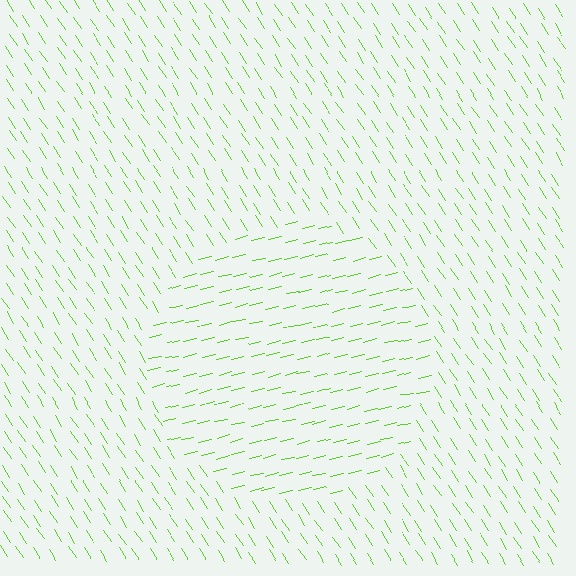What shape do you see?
I see a circle.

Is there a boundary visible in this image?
Yes, there is a texture boundary formed by a change in line orientation.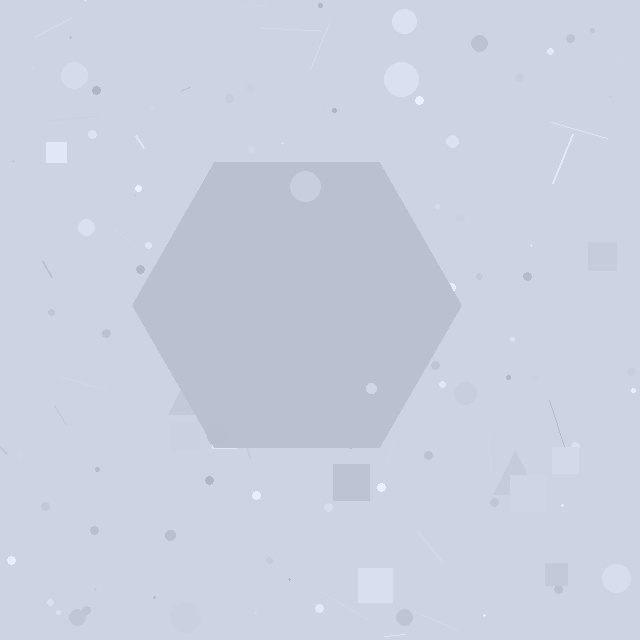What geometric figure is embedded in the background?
A hexagon is embedded in the background.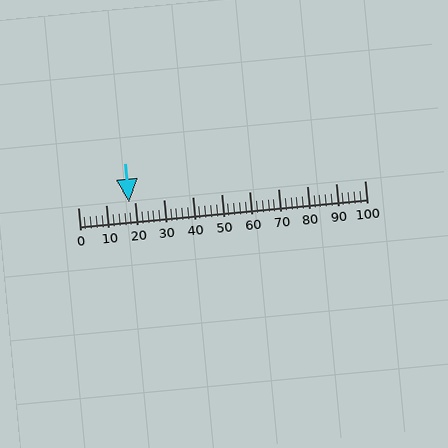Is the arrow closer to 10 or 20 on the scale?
The arrow is closer to 20.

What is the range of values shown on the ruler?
The ruler shows values from 0 to 100.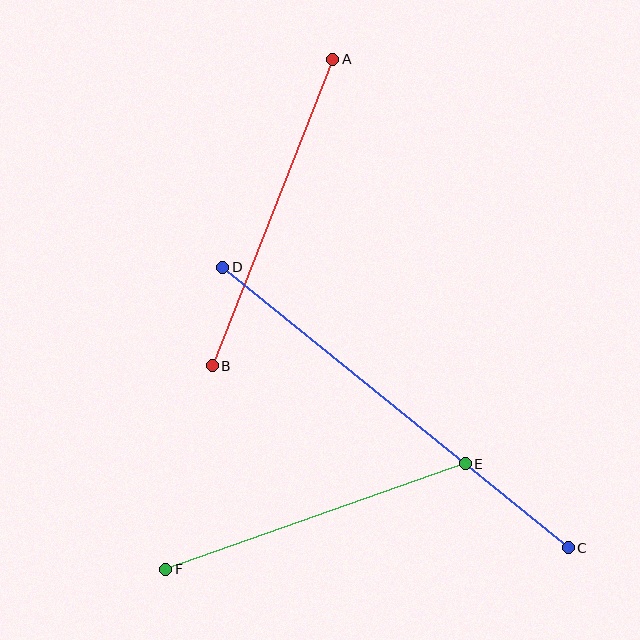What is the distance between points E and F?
The distance is approximately 317 pixels.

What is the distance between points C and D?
The distance is approximately 445 pixels.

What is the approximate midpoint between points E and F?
The midpoint is at approximately (316, 516) pixels.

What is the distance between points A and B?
The distance is approximately 330 pixels.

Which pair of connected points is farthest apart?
Points C and D are farthest apart.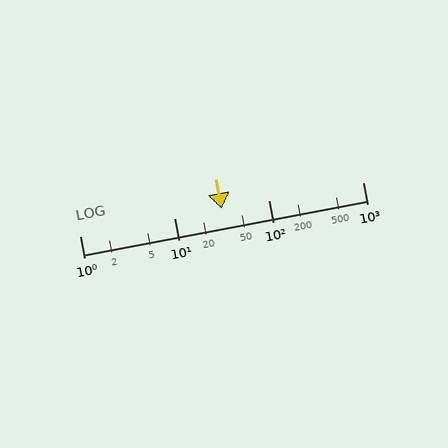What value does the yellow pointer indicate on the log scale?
The pointer indicates approximately 32.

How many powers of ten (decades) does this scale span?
The scale spans 3 decades, from 1 to 1000.